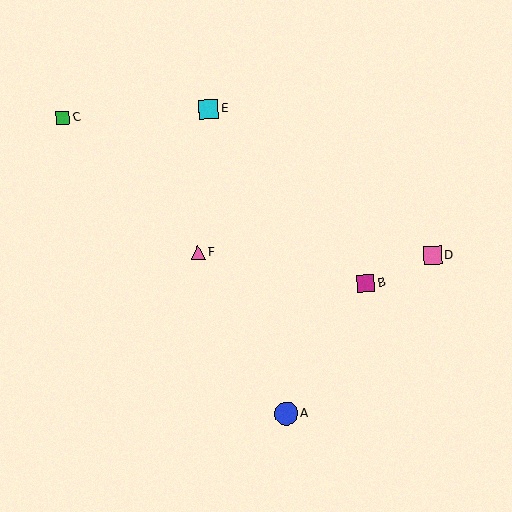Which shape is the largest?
The blue circle (labeled A) is the largest.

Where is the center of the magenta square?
The center of the magenta square is at (366, 283).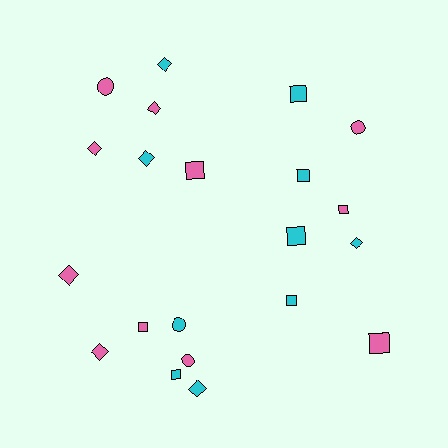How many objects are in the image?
There are 21 objects.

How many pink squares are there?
There are 4 pink squares.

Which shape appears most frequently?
Square, with 9 objects.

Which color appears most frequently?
Pink, with 11 objects.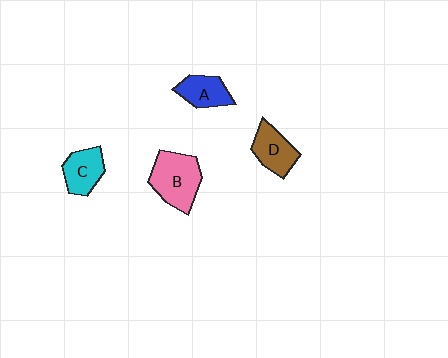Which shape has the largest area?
Shape B (pink).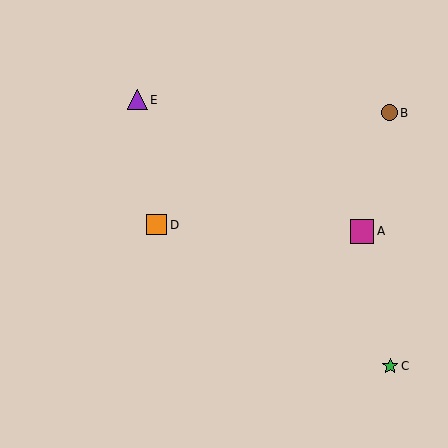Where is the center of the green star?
The center of the green star is at (390, 366).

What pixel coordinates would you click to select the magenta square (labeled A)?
Click at (362, 231) to select the magenta square A.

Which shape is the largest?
The magenta square (labeled A) is the largest.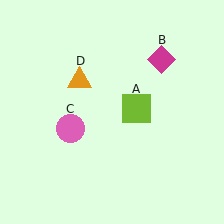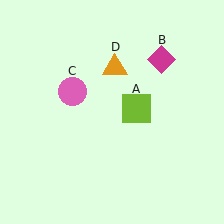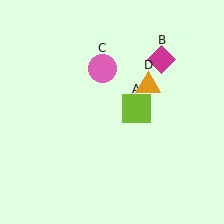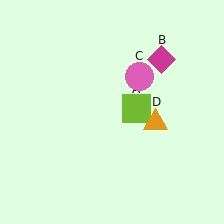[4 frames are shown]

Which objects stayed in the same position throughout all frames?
Lime square (object A) and magenta diamond (object B) remained stationary.